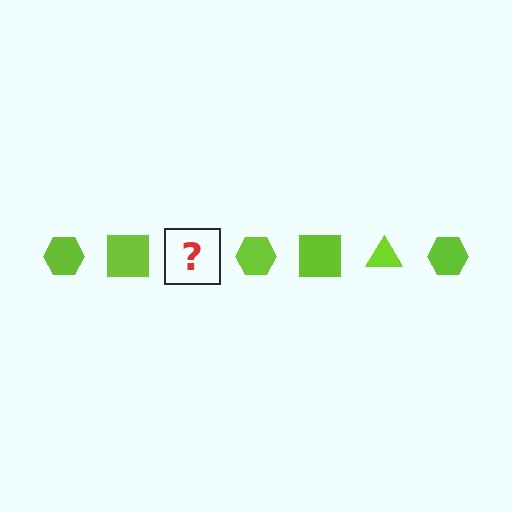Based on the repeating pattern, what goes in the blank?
The blank should be a lime triangle.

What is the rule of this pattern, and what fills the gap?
The rule is that the pattern cycles through hexagon, square, triangle shapes in lime. The gap should be filled with a lime triangle.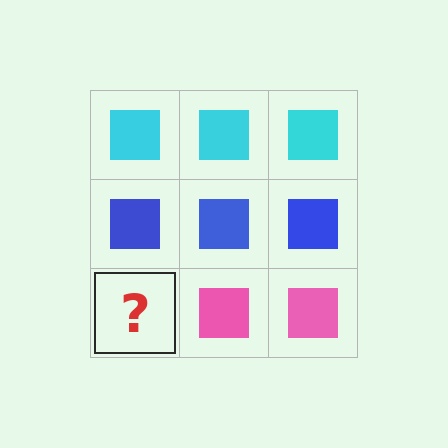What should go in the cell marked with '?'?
The missing cell should contain a pink square.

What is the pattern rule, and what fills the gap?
The rule is that each row has a consistent color. The gap should be filled with a pink square.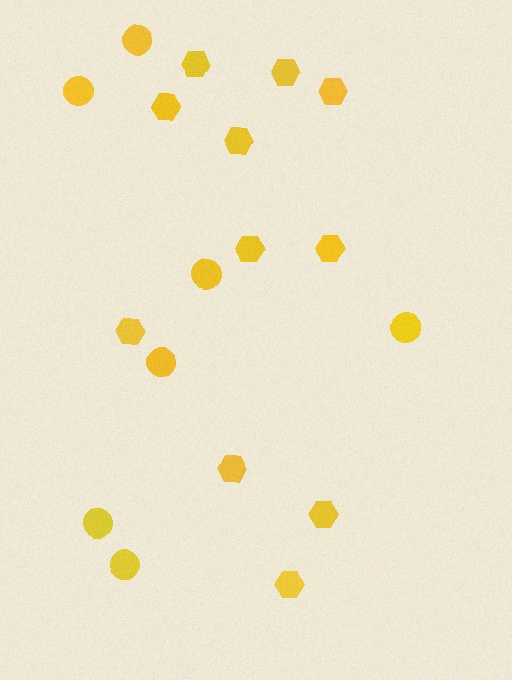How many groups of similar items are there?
There are 2 groups: one group of circles (7) and one group of hexagons (11).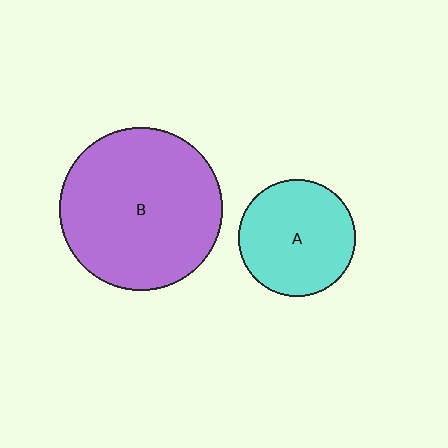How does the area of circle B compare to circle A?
Approximately 1.9 times.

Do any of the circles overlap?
No, none of the circles overlap.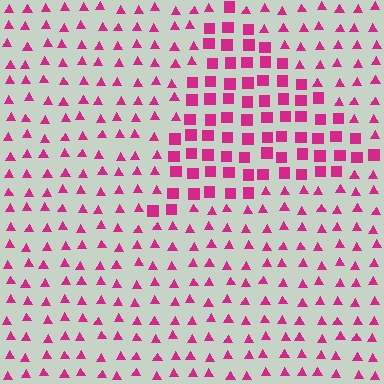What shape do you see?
I see a triangle.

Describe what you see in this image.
The image is filled with small magenta elements arranged in a uniform grid. A triangle-shaped region contains squares, while the surrounding area contains triangles. The boundary is defined purely by the change in element shape.